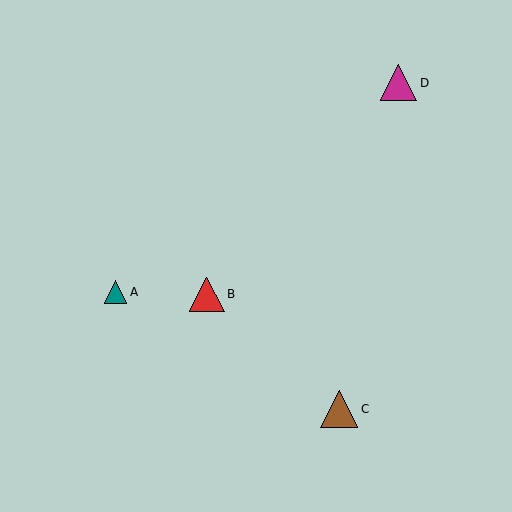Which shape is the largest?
The brown triangle (labeled C) is the largest.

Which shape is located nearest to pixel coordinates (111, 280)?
The teal triangle (labeled A) at (116, 292) is nearest to that location.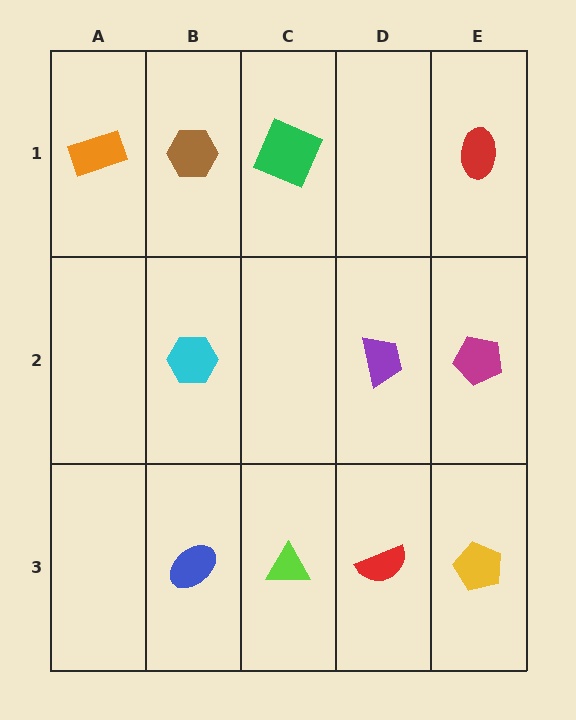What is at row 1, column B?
A brown hexagon.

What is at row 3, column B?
A blue ellipse.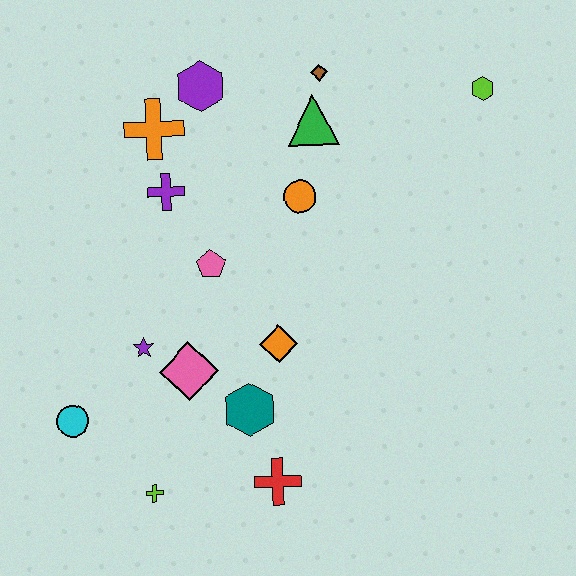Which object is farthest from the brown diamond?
The lime cross is farthest from the brown diamond.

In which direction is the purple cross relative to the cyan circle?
The purple cross is above the cyan circle.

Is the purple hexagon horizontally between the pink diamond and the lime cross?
No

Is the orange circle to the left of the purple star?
No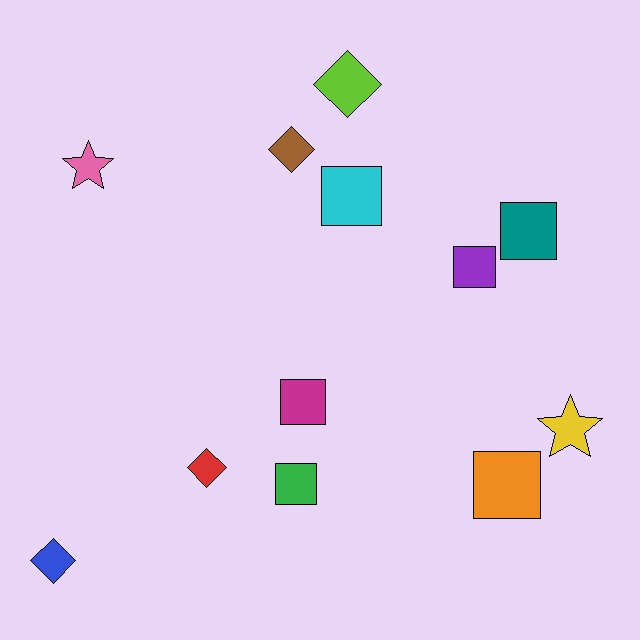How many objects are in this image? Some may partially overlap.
There are 12 objects.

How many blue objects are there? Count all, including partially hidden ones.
There is 1 blue object.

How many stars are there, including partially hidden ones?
There are 2 stars.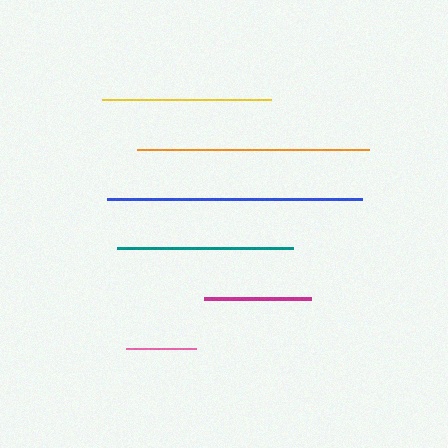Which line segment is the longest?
The blue line is the longest at approximately 255 pixels.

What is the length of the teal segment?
The teal segment is approximately 177 pixels long.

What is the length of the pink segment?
The pink segment is approximately 70 pixels long.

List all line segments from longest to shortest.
From longest to shortest: blue, orange, teal, yellow, magenta, pink.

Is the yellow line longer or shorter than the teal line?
The teal line is longer than the yellow line.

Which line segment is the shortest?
The pink line is the shortest at approximately 70 pixels.